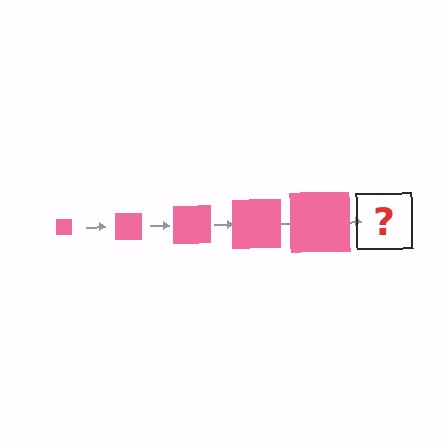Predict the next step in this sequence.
The next step is a pink square, larger than the previous one.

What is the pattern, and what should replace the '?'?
The pattern is that the square gets progressively larger each step. The '?' should be a pink square, larger than the previous one.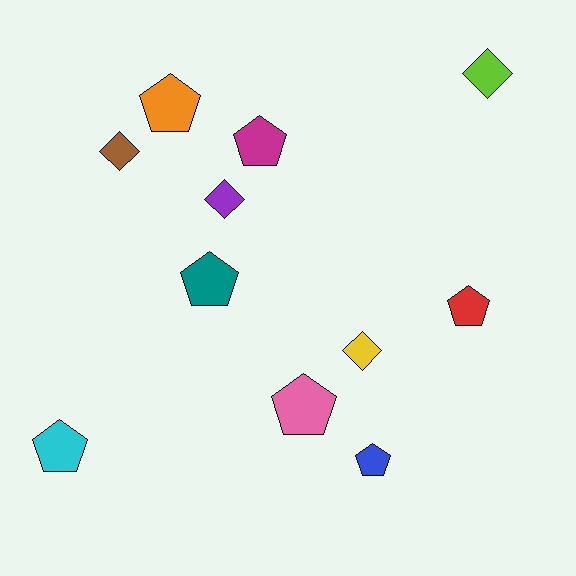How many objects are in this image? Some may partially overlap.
There are 11 objects.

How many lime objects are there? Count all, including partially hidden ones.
There is 1 lime object.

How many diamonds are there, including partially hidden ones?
There are 4 diamonds.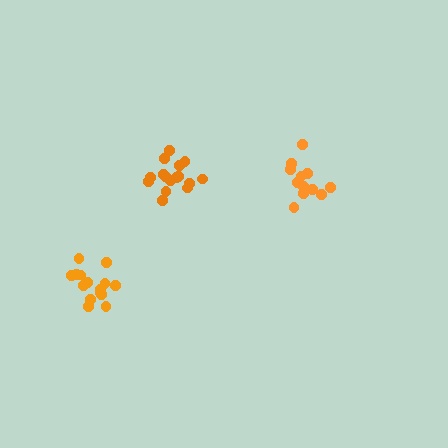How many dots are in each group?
Group 1: 15 dots, Group 2: 12 dots, Group 3: 16 dots (43 total).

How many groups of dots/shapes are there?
There are 3 groups.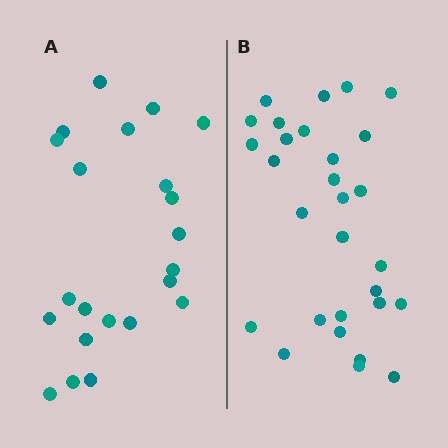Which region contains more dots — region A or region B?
Region B (the right region) has more dots.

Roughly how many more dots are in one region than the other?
Region B has roughly 8 or so more dots than region A.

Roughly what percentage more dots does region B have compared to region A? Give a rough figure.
About 30% more.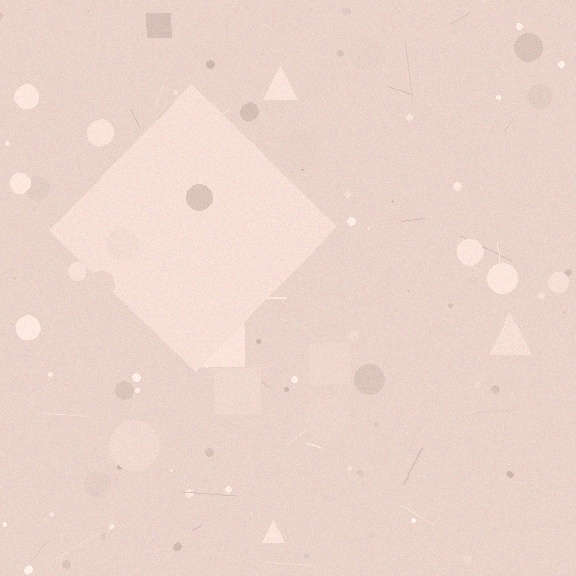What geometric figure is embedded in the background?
A diamond is embedded in the background.